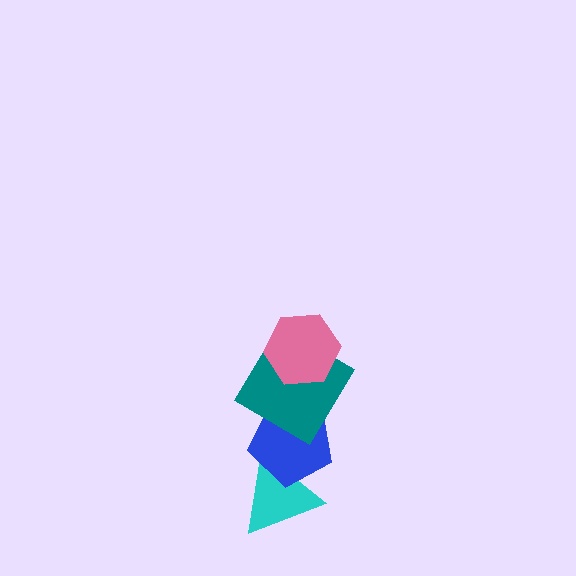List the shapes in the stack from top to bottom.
From top to bottom: the pink hexagon, the teal diamond, the blue pentagon, the cyan triangle.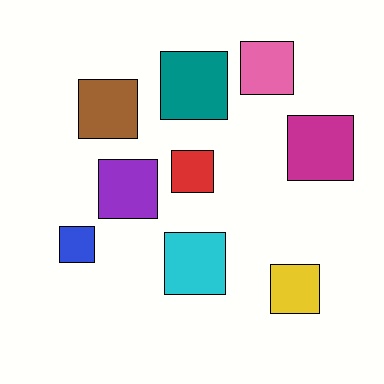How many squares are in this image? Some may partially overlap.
There are 9 squares.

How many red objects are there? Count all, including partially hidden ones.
There is 1 red object.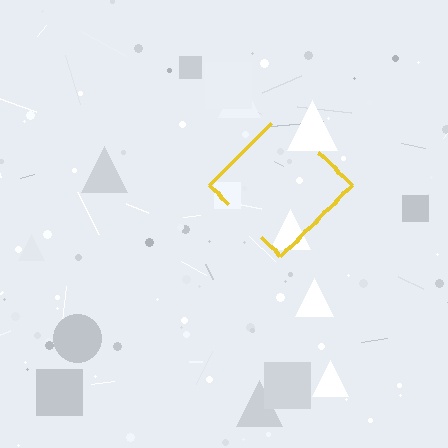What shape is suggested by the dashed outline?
The dashed outline suggests a diamond.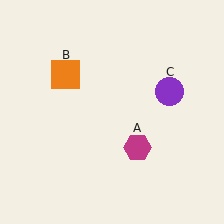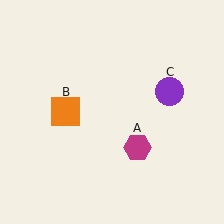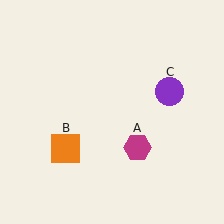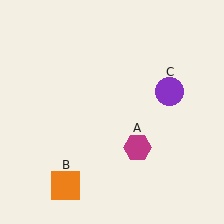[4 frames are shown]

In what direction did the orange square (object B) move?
The orange square (object B) moved down.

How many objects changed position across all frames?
1 object changed position: orange square (object B).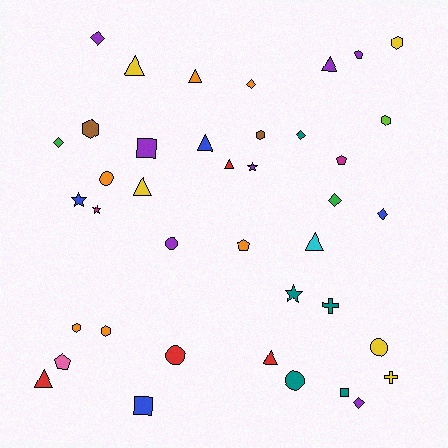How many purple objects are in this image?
There are 7 purple objects.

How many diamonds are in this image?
There are 7 diamonds.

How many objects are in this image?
There are 40 objects.